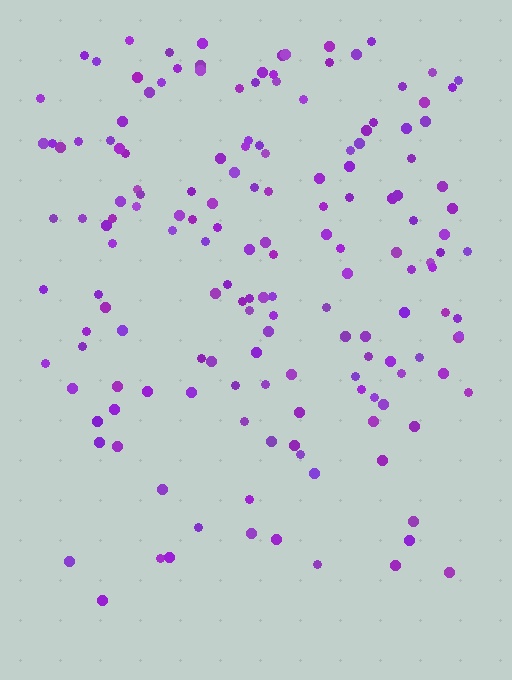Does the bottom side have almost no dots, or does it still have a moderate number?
Still a moderate number, just noticeably fewer than the top.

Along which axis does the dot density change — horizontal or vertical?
Vertical.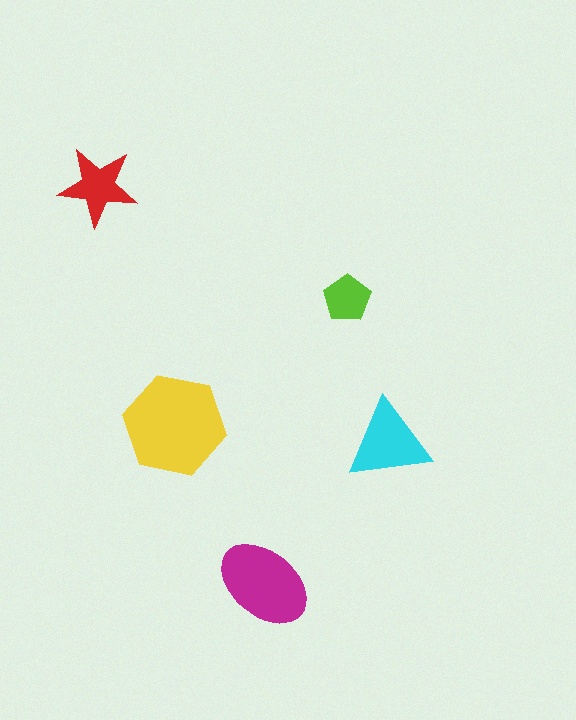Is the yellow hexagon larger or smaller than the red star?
Larger.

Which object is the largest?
The yellow hexagon.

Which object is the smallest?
The lime pentagon.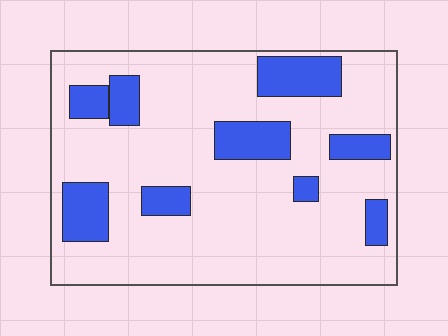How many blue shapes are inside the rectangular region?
9.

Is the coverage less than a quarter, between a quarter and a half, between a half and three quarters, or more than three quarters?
Less than a quarter.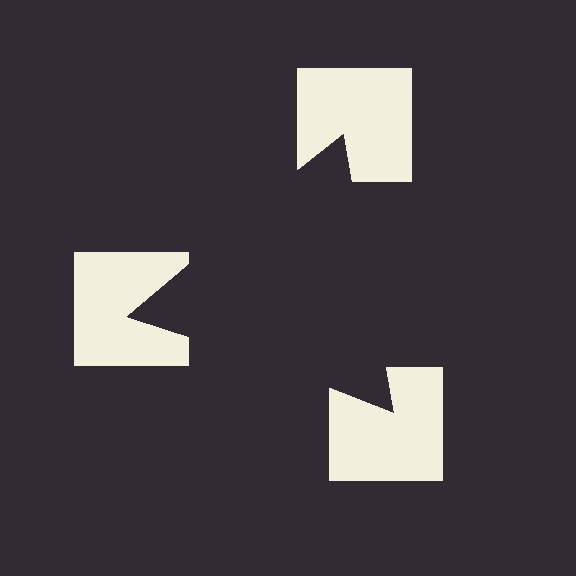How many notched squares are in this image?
There are 3 — one at each vertex of the illusory triangle.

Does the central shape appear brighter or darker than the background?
It typically appears slightly darker than the background, even though no actual brightness change is drawn.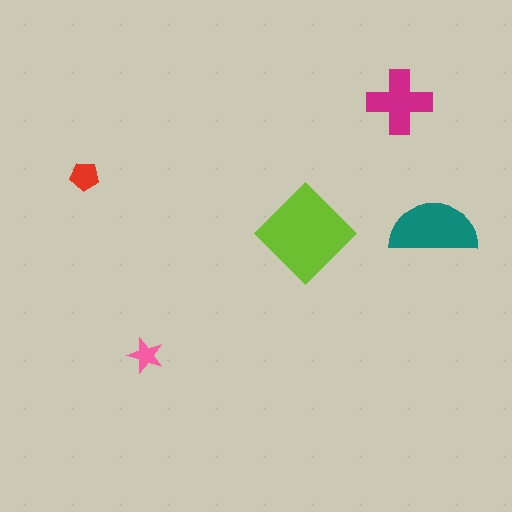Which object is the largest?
The lime diamond.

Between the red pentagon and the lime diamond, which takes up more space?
The lime diamond.